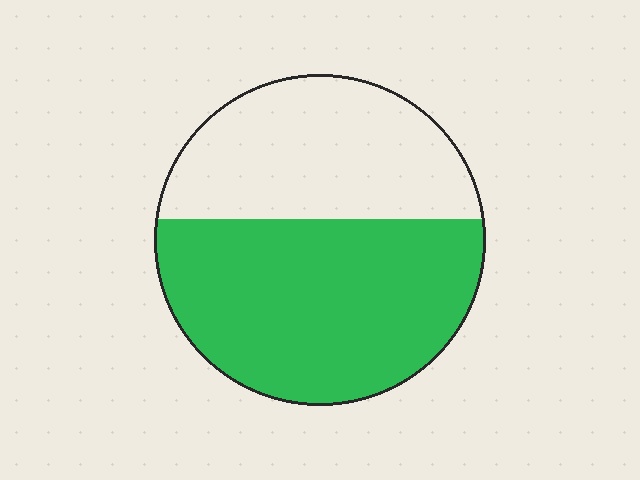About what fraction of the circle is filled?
About three fifths (3/5).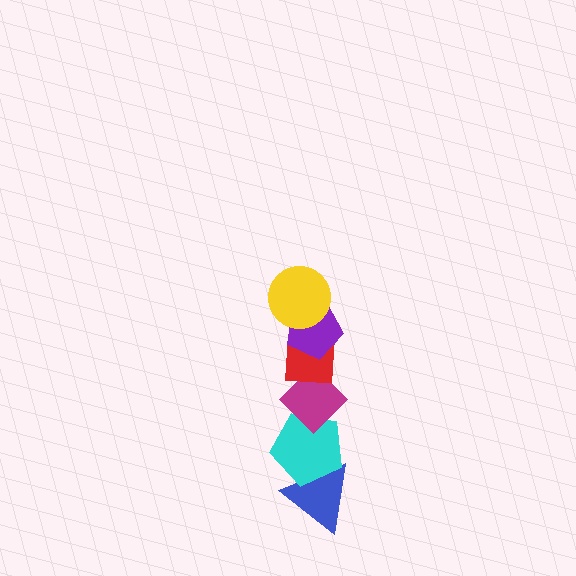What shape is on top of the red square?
The purple pentagon is on top of the red square.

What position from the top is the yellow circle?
The yellow circle is 1st from the top.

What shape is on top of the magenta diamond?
The red square is on top of the magenta diamond.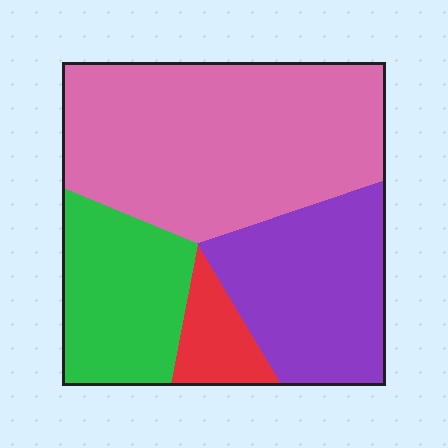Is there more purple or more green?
Purple.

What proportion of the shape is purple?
Purple covers 26% of the shape.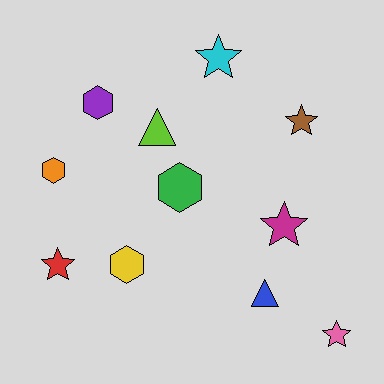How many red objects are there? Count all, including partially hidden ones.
There is 1 red object.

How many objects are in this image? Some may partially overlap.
There are 11 objects.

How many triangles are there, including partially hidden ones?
There are 2 triangles.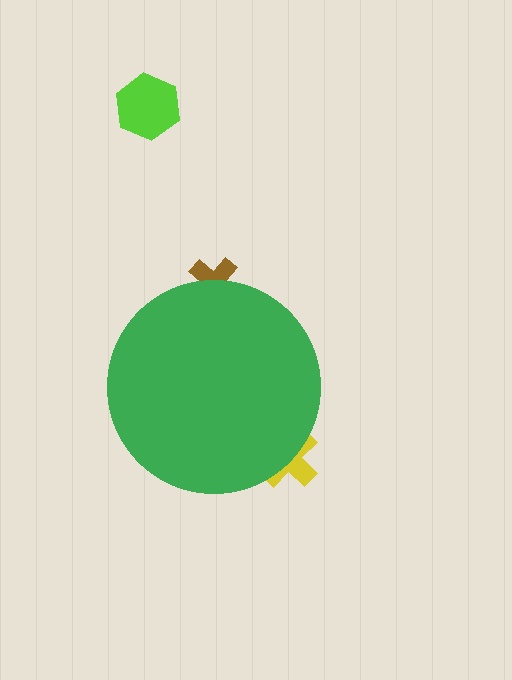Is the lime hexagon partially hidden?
No, the lime hexagon is fully visible.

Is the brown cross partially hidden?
Yes, the brown cross is partially hidden behind the green circle.